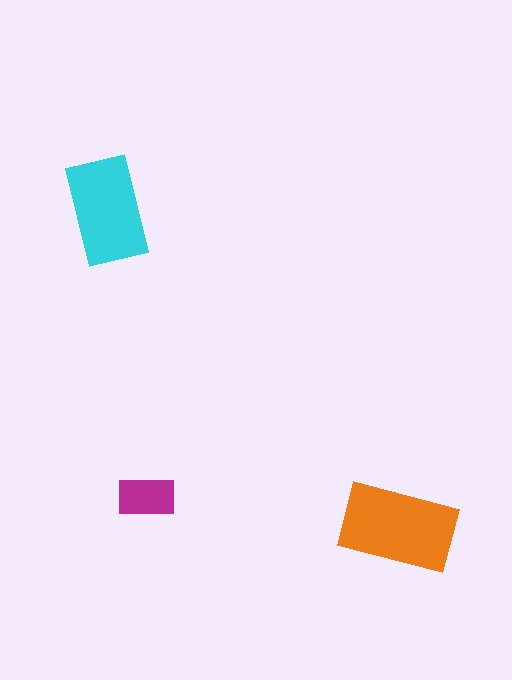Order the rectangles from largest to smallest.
the orange one, the cyan one, the magenta one.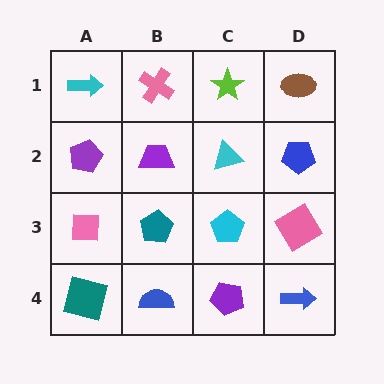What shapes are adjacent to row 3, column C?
A cyan triangle (row 2, column C), a purple pentagon (row 4, column C), a teal pentagon (row 3, column B), a pink diamond (row 3, column D).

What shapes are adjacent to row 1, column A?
A purple pentagon (row 2, column A), a pink cross (row 1, column B).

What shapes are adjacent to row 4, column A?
A pink square (row 3, column A), a blue semicircle (row 4, column B).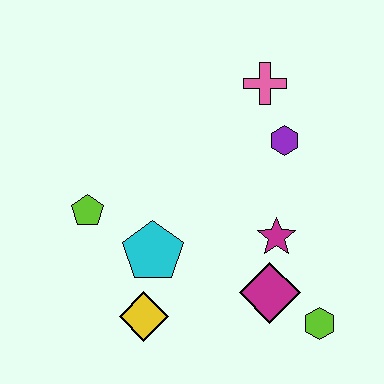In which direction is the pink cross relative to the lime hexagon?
The pink cross is above the lime hexagon.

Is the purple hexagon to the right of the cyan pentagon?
Yes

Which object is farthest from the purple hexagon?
The yellow diamond is farthest from the purple hexagon.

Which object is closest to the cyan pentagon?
The yellow diamond is closest to the cyan pentagon.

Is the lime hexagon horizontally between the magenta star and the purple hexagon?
No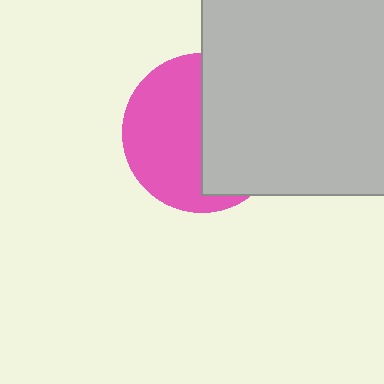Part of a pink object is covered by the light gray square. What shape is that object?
It is a circle.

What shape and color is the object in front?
The object in front is a light gray square.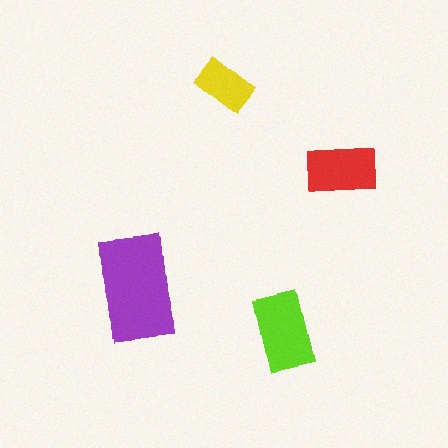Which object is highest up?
The yellow rectangle is topmost.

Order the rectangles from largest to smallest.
the purple one, the lime one, the red one, the yellow one.